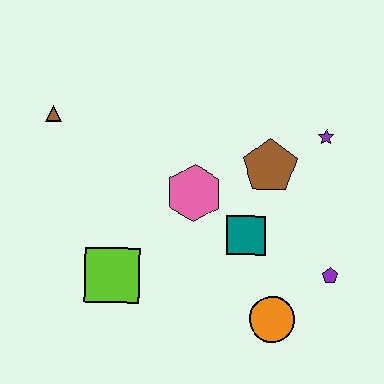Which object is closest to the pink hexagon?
The teal square is closest to the pink hexagon.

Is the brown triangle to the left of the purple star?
Yes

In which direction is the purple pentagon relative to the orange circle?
The purple pentagon is to the right of the orange circle.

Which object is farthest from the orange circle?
The brown triangle is farthest from the orange circle.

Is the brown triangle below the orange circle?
No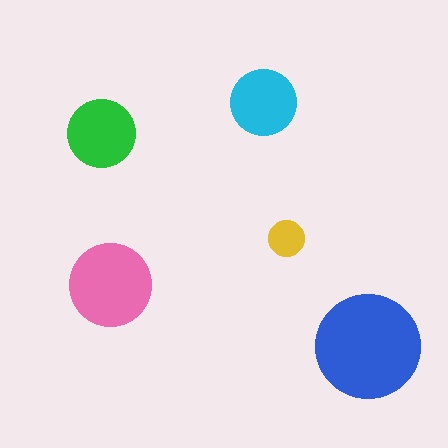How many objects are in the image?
There are 5 objects in the image.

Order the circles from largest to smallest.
the blue one, the pink one, the green one, the cyan one, the yellow one.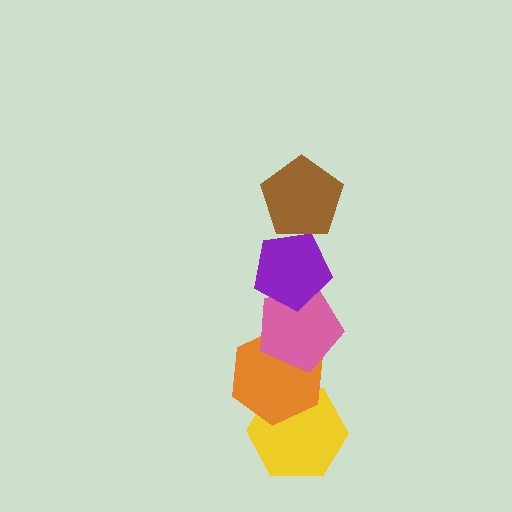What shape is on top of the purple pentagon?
The brown pentagon is on top of the purple pentagon.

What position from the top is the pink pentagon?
The pink pentagon is 3rd from the top.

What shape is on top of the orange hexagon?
The pink pentagon is on top of the orange hexagon.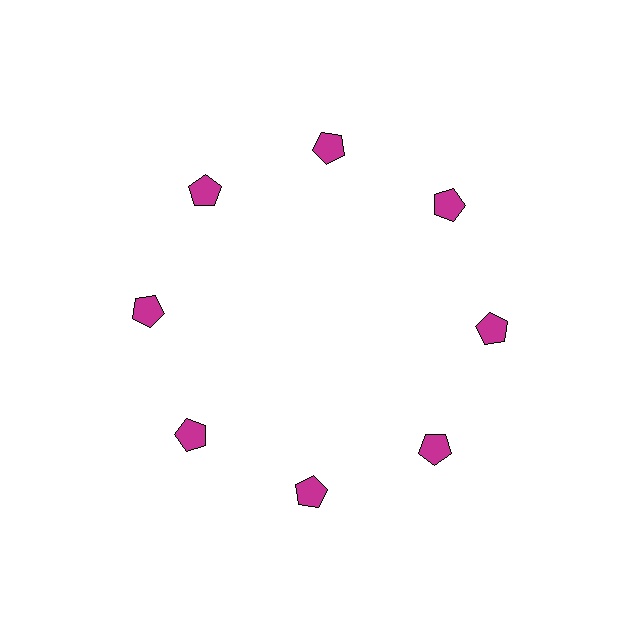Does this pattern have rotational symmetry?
Yes, this pattern has 8-fold rotational symmetry. It looks the same after rotating 45 degrees around the center.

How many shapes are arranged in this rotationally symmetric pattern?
There are 8 shapes, arranged in 8 groups of 1.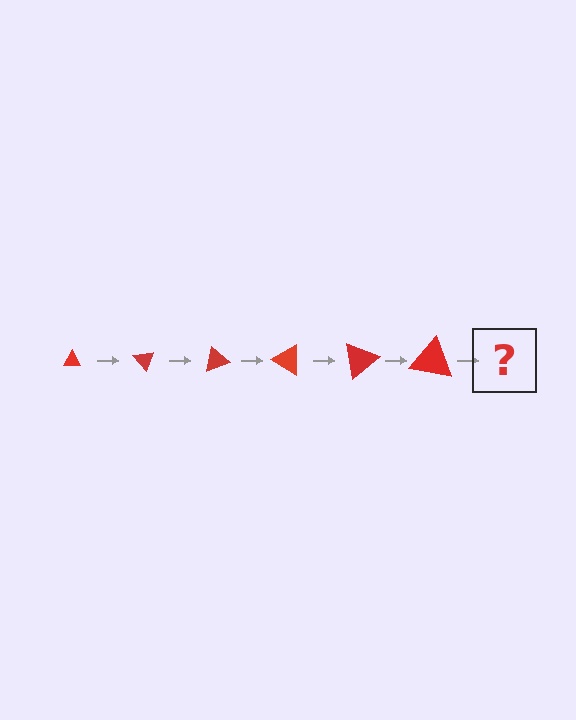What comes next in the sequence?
The next element should be a triangle, larger than the previous one and rotated 300 degrees from the start.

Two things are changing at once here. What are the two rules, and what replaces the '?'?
The two rules are that the triangle grows larger each step and it rotates 50 degrees each step. The '?' should be a triangle, larger than the previous one and rotated 300 degrees from the start.